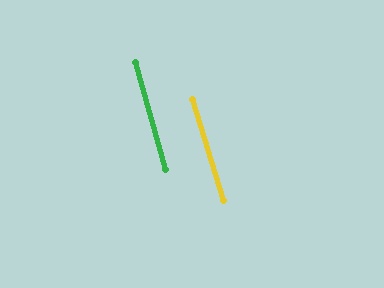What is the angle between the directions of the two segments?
Approximately 1 degree.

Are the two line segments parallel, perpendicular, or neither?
Parallel — their directions differ by only 1.4°.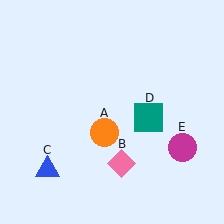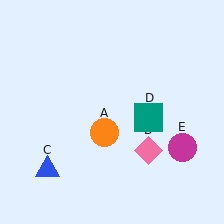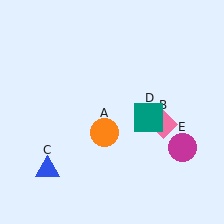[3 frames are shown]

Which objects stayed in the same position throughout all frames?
Orange circle (object A) and blue triangle (object C) and teal square (object D) and magenta circle (object E) remained stationary.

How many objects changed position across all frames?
1 object changed position: pink diamond (object B).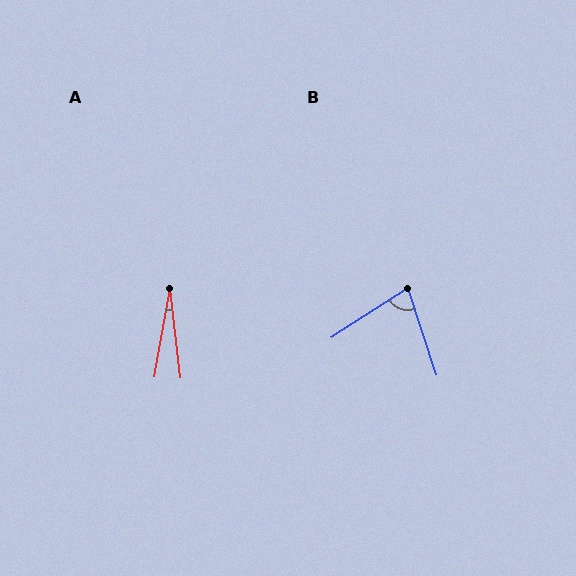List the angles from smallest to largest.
A (17°), B (76°).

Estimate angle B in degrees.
Approximately 76 degrees.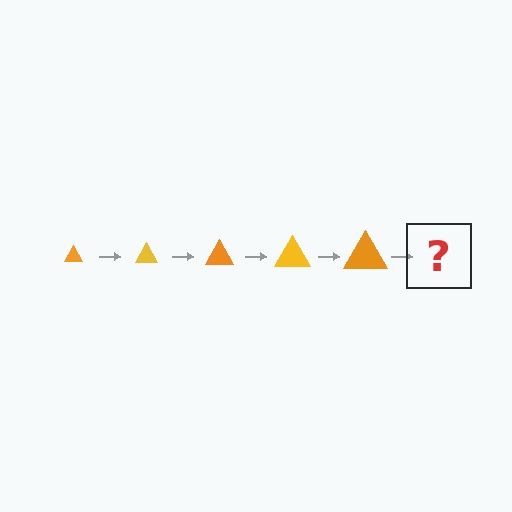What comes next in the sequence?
The next element should be a yellow triangle, larger than the previous one.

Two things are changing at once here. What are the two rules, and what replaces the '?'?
The two rules are that the triangle grows larger each step and the color cycles through orange and yellow. The '?' should be a yellow triangle, larger than the previous one.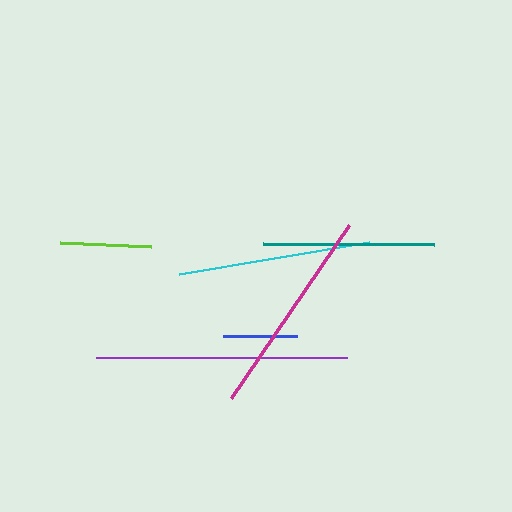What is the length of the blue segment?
The blue segment is approximately 74 pixels long.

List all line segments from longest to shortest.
From longest to shortest: purple, magenta, cyan, teal, lime, blue.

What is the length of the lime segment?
The lime segment is approximately 91 pixels long.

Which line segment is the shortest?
The blue line is the shortest at approximately 74 pixels.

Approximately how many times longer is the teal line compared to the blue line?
The teal line is approximately 2.3 times the length of the blue line.